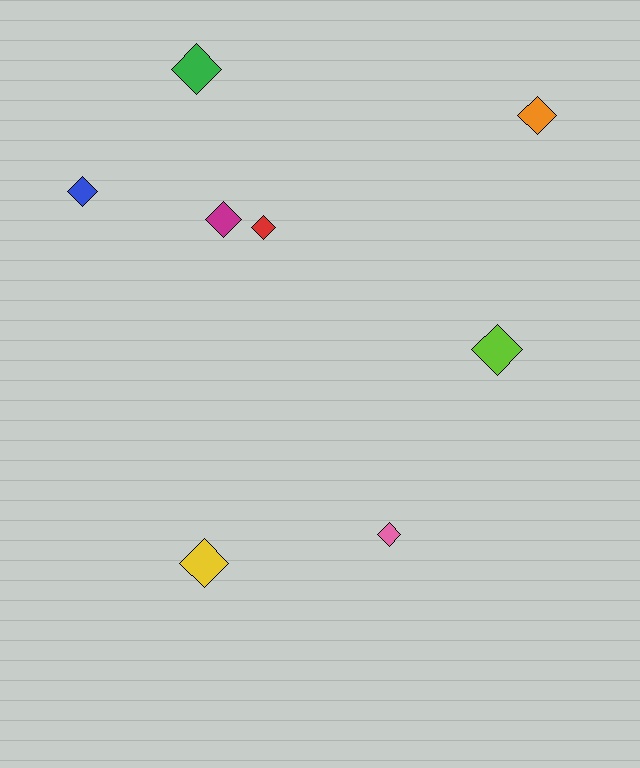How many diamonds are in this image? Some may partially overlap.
There are 8 diamonds.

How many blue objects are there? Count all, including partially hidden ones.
There is 1 blue object.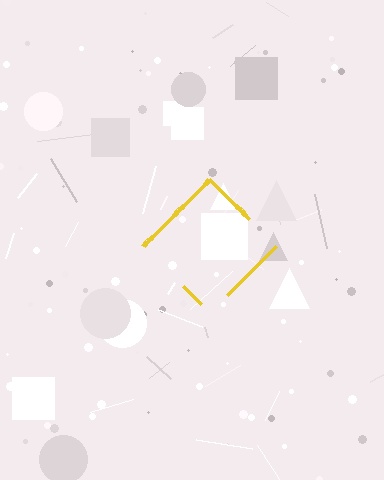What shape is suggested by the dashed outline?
The dashed outline suggests a diamond.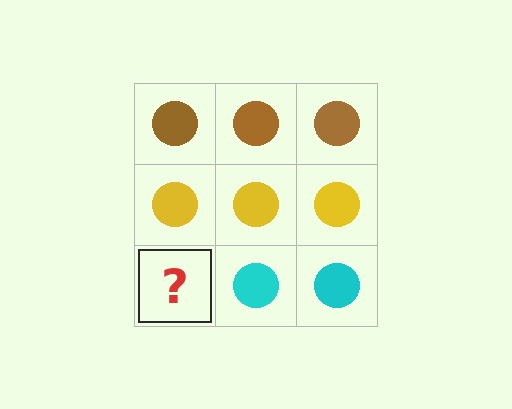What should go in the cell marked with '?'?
The missing cell should contain a cyan circle.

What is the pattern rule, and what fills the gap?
The rule is that each row has a consistent color. The gap should be filled with a cyan circle.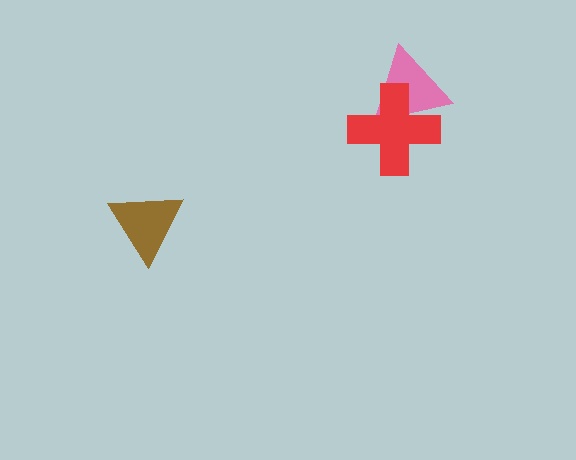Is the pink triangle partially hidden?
Yes, it is partially covered by another shape.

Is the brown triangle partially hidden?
No, no other shape covers it.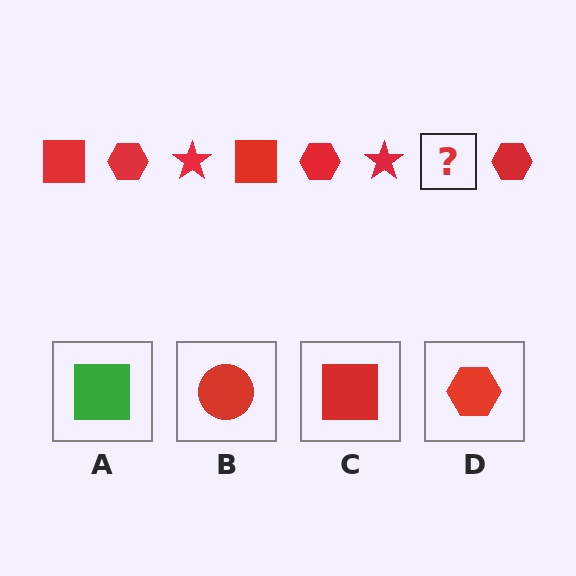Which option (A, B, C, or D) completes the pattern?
C.